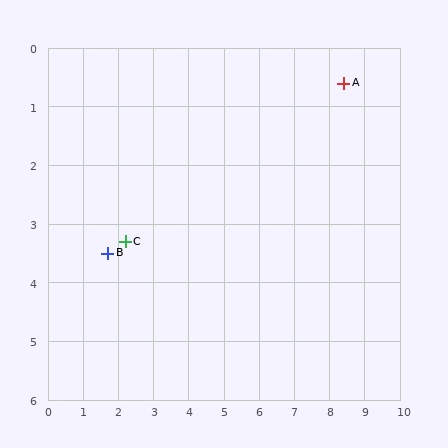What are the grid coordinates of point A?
Point A is at approximately (8.4, 0.6).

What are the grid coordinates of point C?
Point C is at approximately (2.2, 3.3).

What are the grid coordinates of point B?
Point B is at approximately (1.7, 3.5).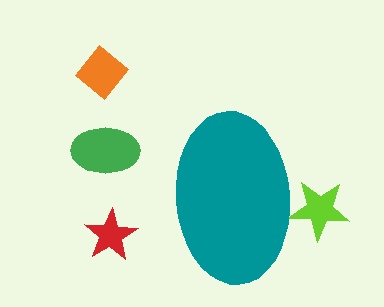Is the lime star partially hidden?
Yes, the lime star is partially hidden behind the teal ellipse.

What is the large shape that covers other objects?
A teal ellipse.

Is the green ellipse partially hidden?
No, the green ellipse is fully visible.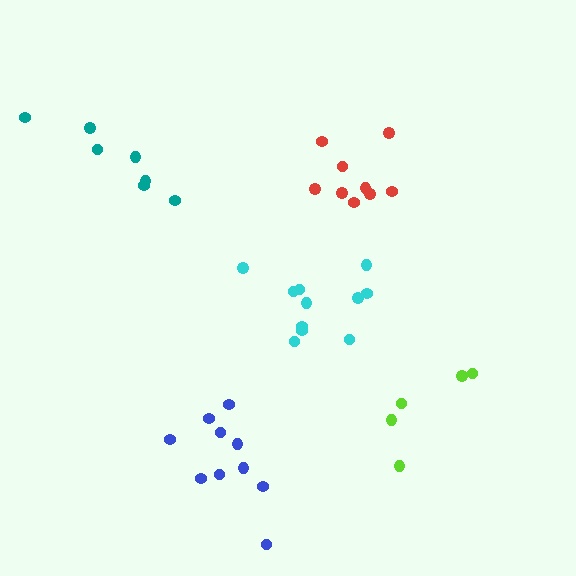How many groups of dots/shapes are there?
There are 5 groups.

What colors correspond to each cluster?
The clusters are colored: teal, blue, red, cyan, lime.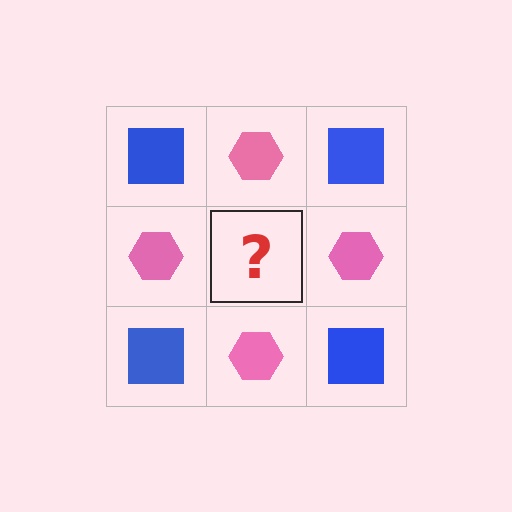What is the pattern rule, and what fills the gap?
The rule is that it alternates blue square and pink hexagon in a checkerboard pattern. The gap should be filled with a blue square.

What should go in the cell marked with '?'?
The missing cell should contain a blue square.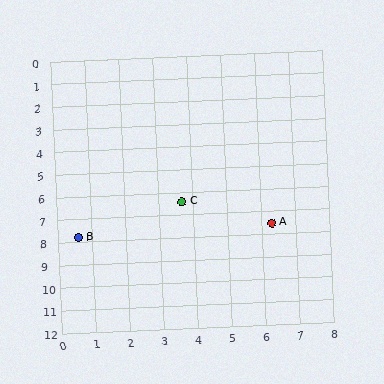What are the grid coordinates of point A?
Point A is at approximately (6.3, 7.5).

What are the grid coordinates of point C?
Point C is at approximately (3.7, 6.4).